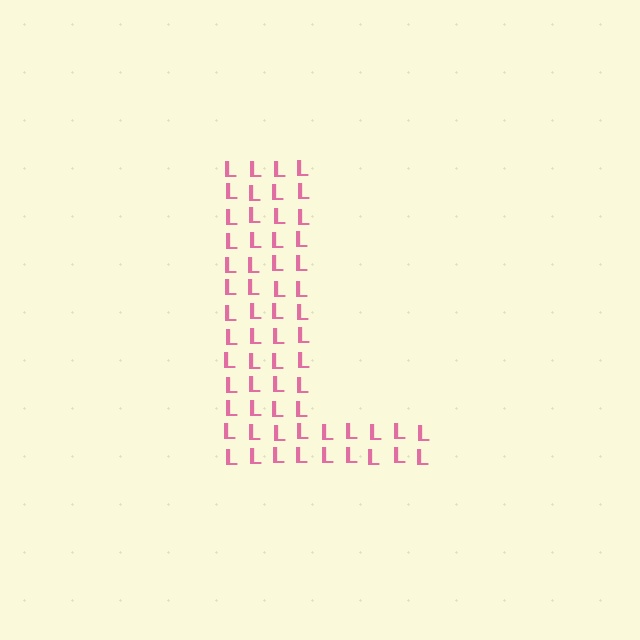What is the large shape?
The large shape is the letter L.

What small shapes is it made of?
It is made of small letter L's.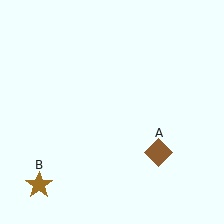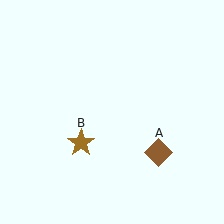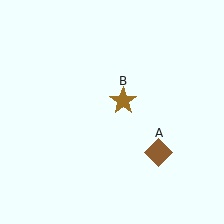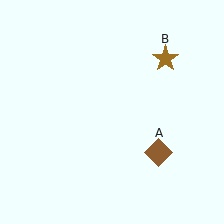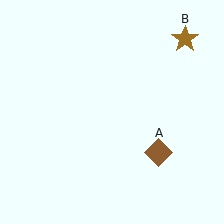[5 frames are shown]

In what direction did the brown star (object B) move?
The brown star (object B) moved up and to the right.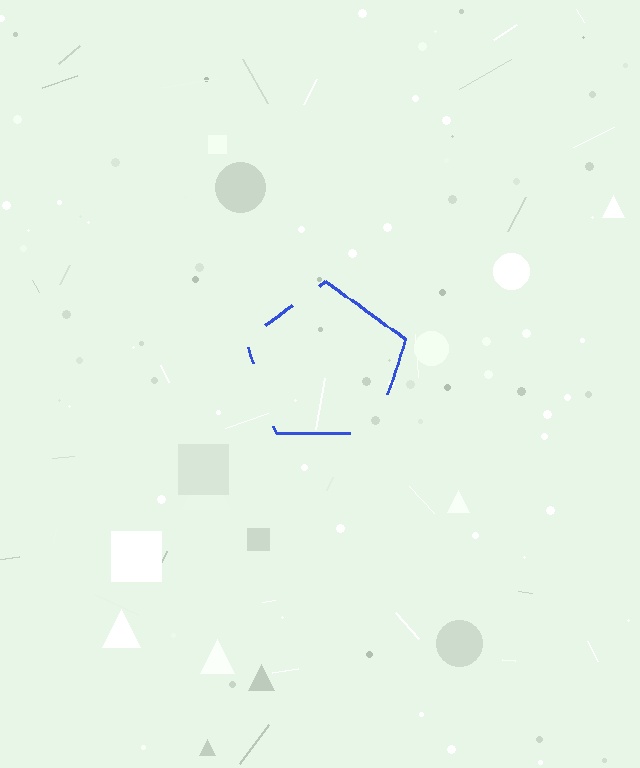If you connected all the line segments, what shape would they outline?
They would outline a pentagon.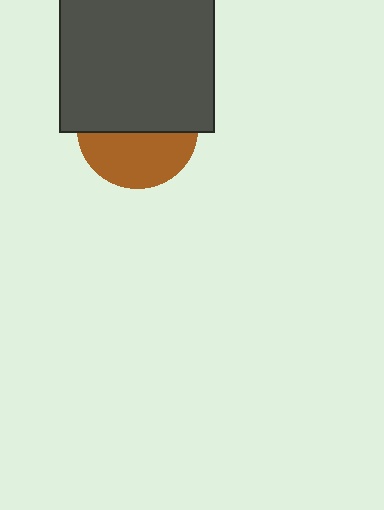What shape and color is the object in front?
The object in front is a dark gray square.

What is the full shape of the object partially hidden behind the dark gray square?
The partially hidden object is a brown circle.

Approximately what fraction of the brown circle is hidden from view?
Roughly 55% of the brown circle is hidden behind the dark gray square.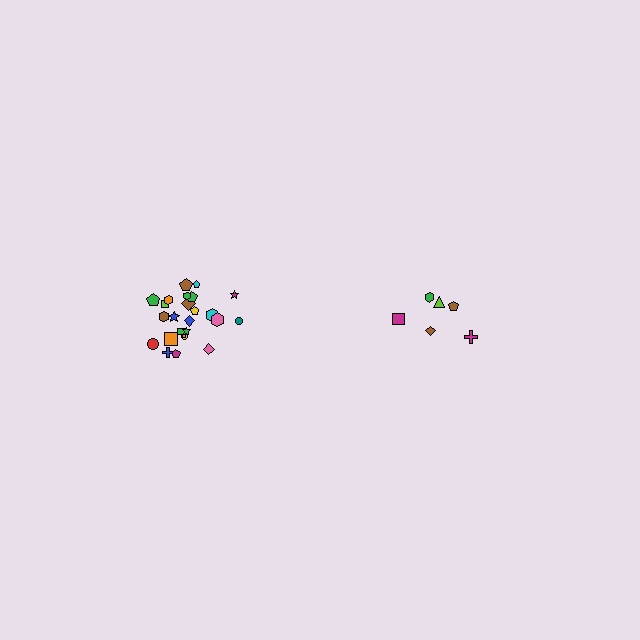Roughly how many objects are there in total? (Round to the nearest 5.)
Roughly 30 objects in total.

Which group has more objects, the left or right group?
The left group.